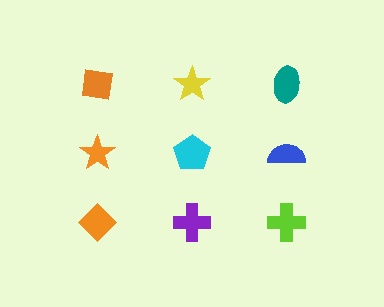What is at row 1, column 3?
A teal ellipse.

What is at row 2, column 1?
An orange star.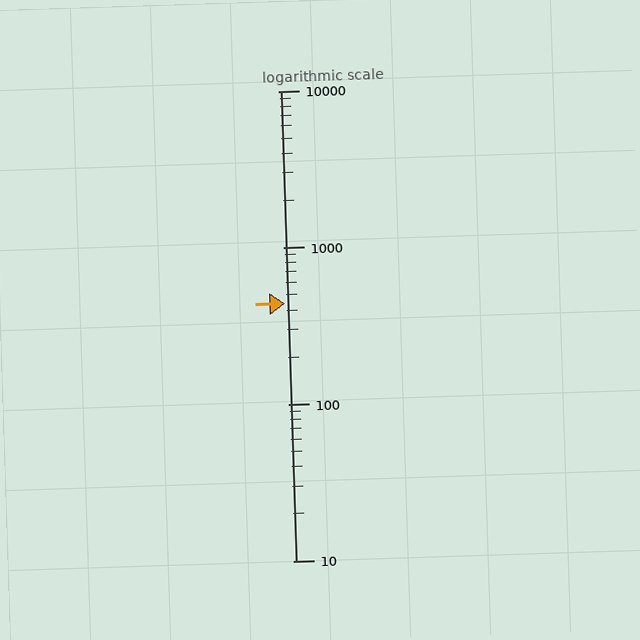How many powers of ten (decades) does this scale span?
The scale spans 3 decades, from 10 to 10000.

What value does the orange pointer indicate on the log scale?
The pointer indicates approximately 440.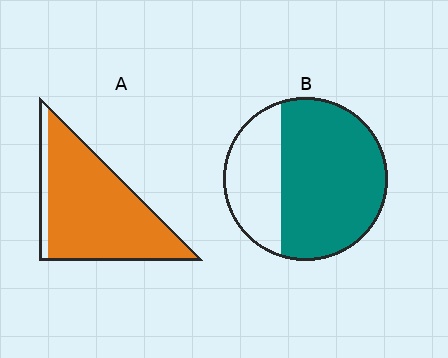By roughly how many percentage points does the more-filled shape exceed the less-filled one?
By roughly 20 percentage points (A over B).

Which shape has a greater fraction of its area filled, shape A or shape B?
Shape A.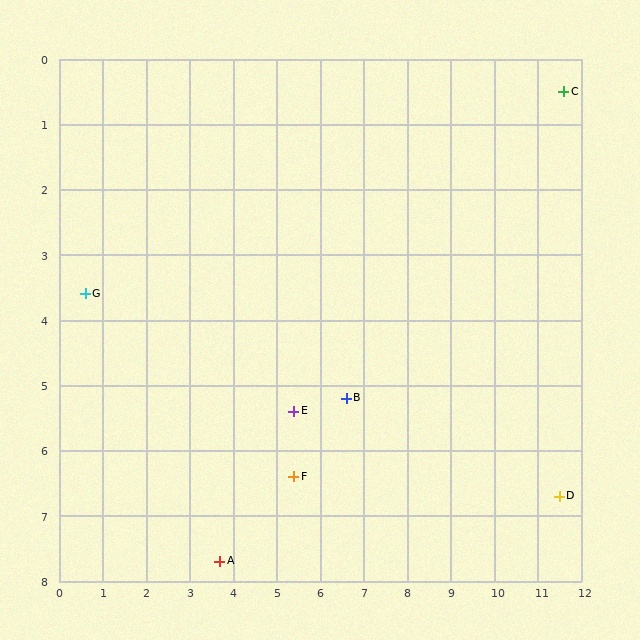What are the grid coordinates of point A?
Point A is at approximately (3.7, 7.7).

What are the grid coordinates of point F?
Point F is at approximately (5.4, 6.4).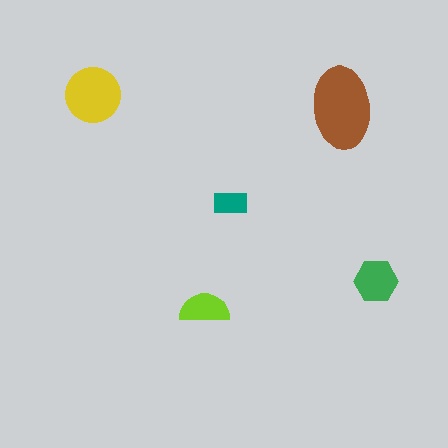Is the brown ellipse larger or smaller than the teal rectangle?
Larger.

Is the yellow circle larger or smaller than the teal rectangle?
Larger.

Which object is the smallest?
The teal rectangle.